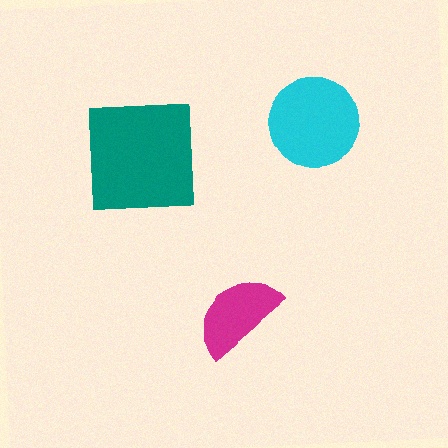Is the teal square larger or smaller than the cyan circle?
Larger.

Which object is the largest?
The teal square.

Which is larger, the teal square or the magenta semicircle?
The teal square.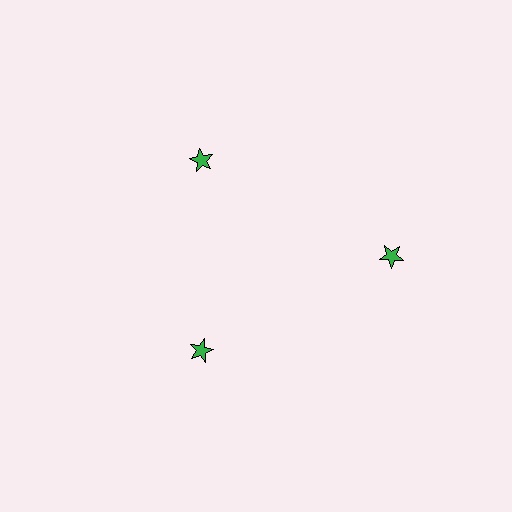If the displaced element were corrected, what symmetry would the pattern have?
It would have 3-fold rotational symmetry — the pattern would map onto itself every 120 degrees.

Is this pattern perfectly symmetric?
No. The 3 green stars are arranged in a ring, but one element near the 3 o'clock position is pushed outward from the center, breaking the 3-fold rotational symmetry.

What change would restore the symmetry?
The symmetry would be restored by moving it inward, back onto the ring so that all 3 stars sit at equal angles and equal distance from the center.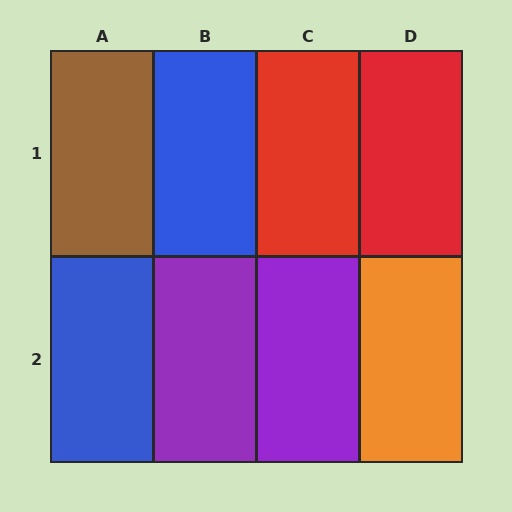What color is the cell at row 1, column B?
Blue.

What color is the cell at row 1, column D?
Red.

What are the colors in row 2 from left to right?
Blue, purple, purple, orange.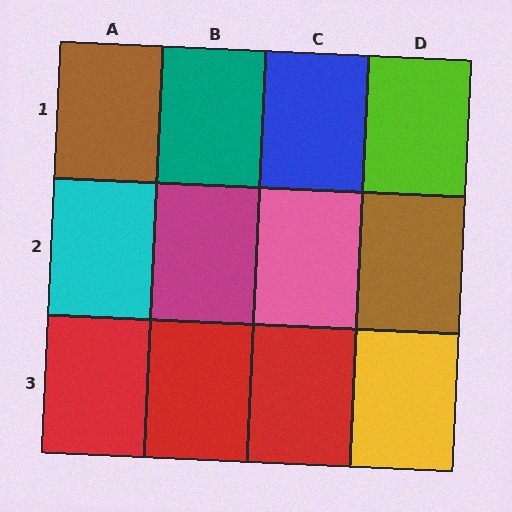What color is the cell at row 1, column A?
Brown.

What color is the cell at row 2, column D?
Brown.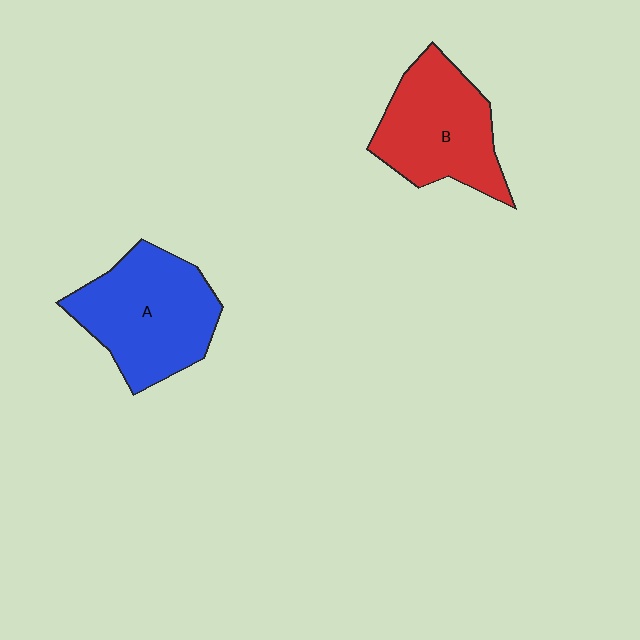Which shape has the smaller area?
Shape B (red).